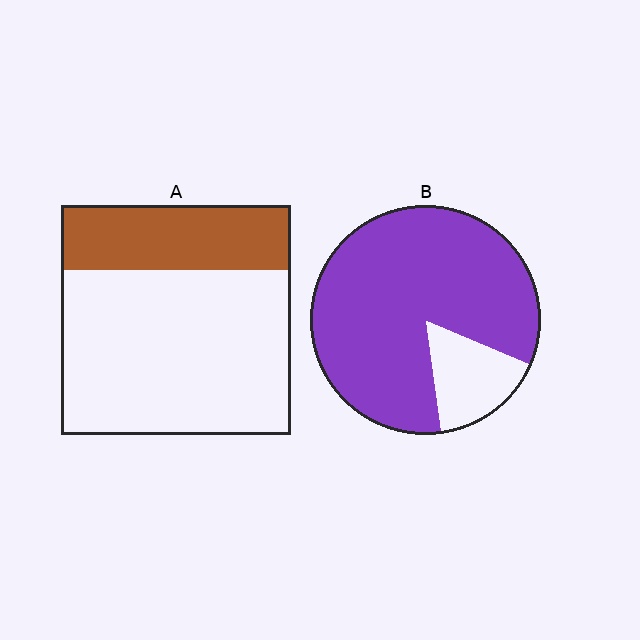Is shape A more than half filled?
No.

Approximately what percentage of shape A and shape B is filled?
A is approximately 30% and B is approximately 85%.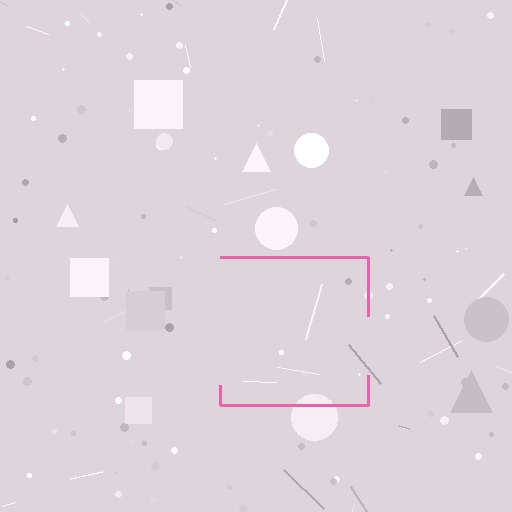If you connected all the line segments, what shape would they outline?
They would outline a square.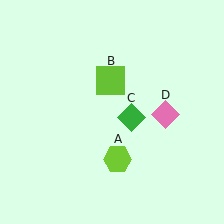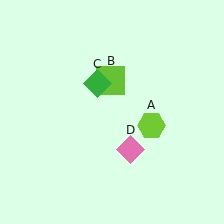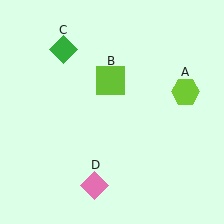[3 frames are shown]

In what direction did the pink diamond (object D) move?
The pink diamond (object D) moved down and to the left.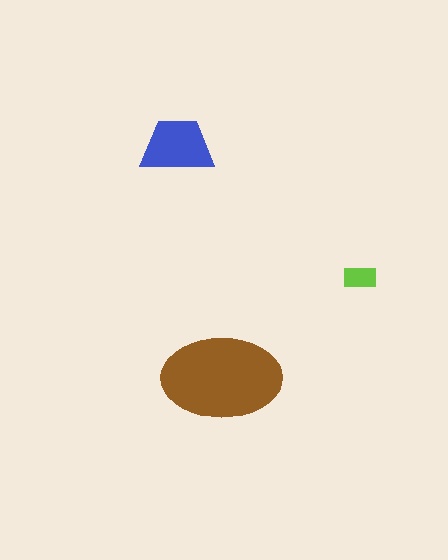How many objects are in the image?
There are 3 objects in the image.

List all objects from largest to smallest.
The brown ellipse, the blue trapezoid, the lime rectangle.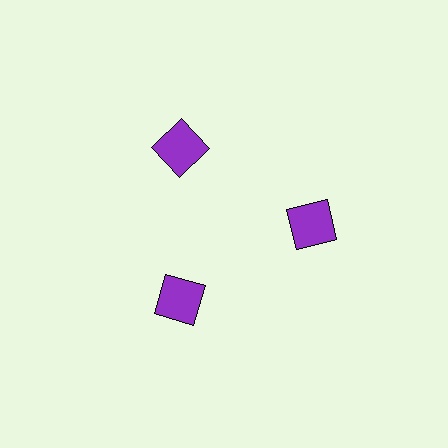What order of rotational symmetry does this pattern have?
This pattern has 3-fold rotational symmetry.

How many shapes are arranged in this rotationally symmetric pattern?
There are 3 shapes, arranged in 3 groups of 1.